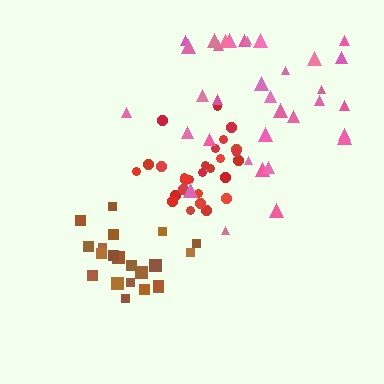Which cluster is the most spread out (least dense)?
Pink.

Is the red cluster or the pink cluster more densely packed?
Red.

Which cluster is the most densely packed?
Red.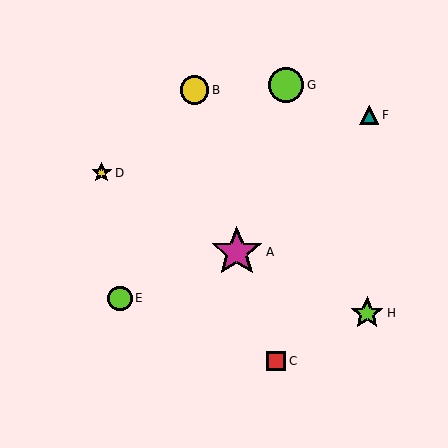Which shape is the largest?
The magenta star (labeled A) is the largest.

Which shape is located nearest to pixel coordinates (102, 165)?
The yellow star (labeled D) at (102, 173) is nearest to that location.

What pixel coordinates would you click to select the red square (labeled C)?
Click at (276, 361) to select the red square C.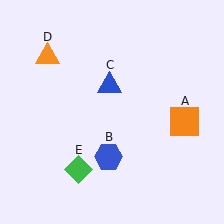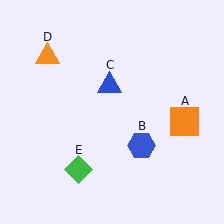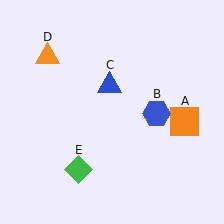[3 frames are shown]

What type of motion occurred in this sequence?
The blue hexagon (object B) rotated counterclockwise around the center of the scene.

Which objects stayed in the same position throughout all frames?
Orange square (object A) and blue triangle (object C) and orange triangle (object D) and green diamond (object E) remained stationary.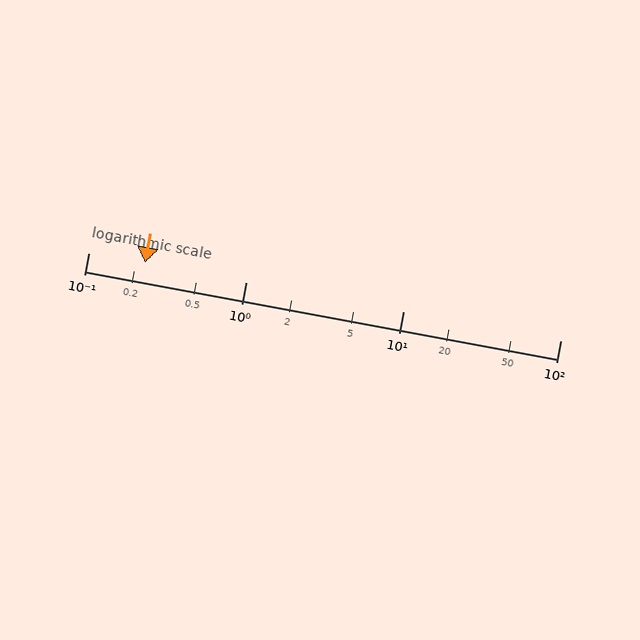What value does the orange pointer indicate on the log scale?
The pointer indicates approximately 0.23.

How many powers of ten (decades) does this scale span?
The scale spans 3 decades, from 0.1 to 100.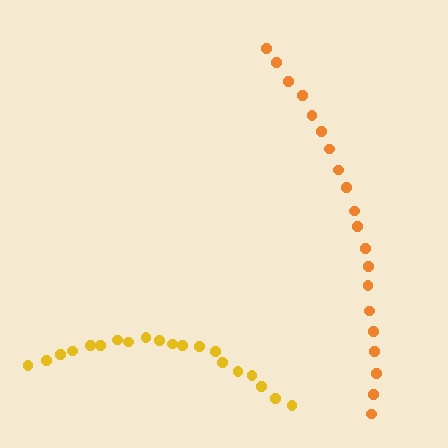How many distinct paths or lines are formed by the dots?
There are 2 distinct paths.